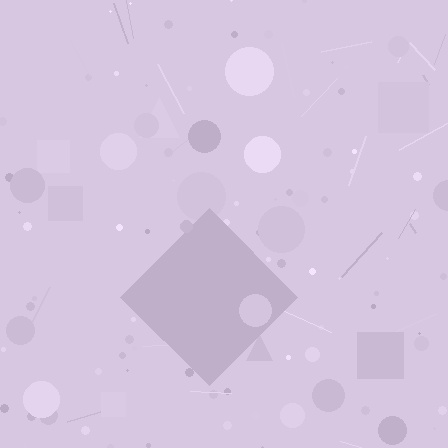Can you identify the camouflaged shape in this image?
The camouflaged shape is a diamond.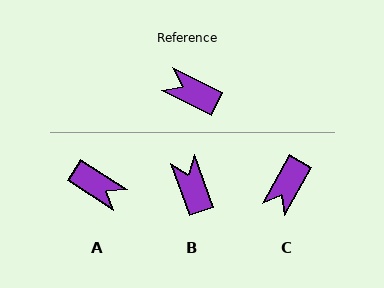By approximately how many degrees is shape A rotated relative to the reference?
Approximately 174 degrees counter-clockwise.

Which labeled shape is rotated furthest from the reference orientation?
A, about 174 degrees away.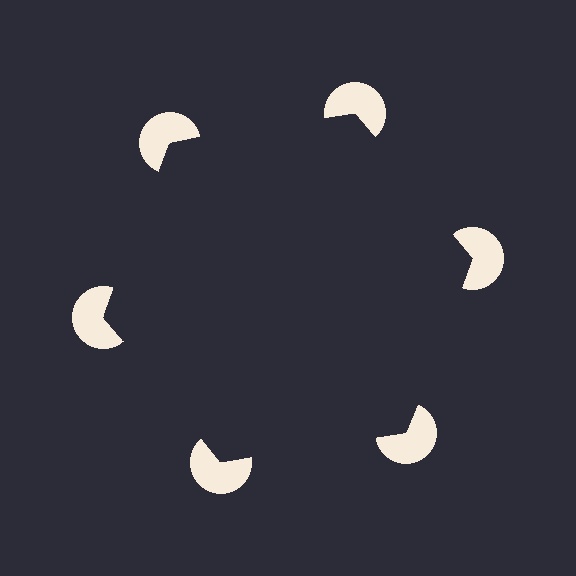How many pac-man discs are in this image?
There are 6 — one at each vertex of the illusory hexagon.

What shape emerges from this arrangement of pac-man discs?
An illusory hexagon — its edges are inferred from the aligned wedge cuts in the pac-man discs, not physically drawn.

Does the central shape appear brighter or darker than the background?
It typically appears slightly darker than the background, even though no actual brightness change is drawn.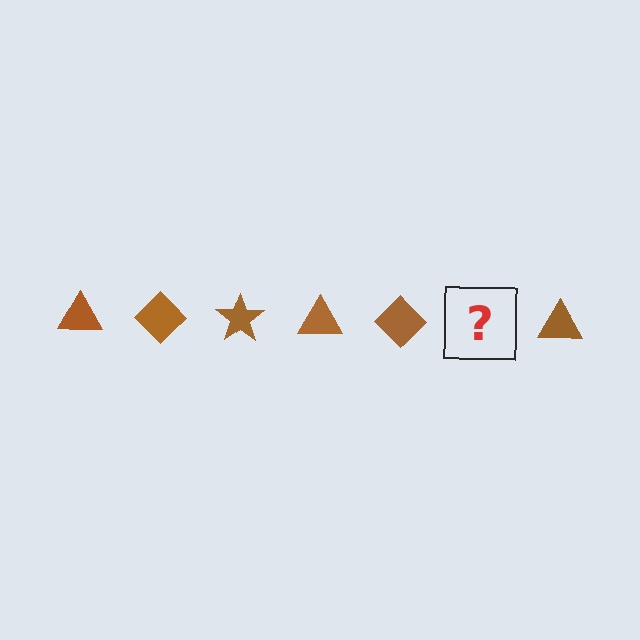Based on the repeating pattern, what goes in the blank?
The blank should be a brown star.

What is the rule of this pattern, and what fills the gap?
The rule is that the pattern cycles through triangle, diamond, star shapes in brown. The gap should be filled with a brown star.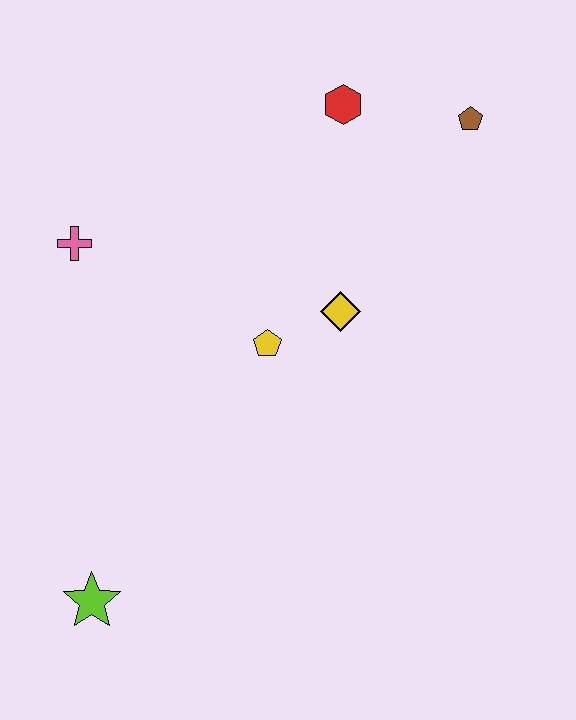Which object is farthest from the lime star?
The brown pentagon is farthest from the lime star.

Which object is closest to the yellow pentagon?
The yellow diamond is closest to the yellow pentagon.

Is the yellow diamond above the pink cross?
No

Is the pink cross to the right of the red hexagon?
No